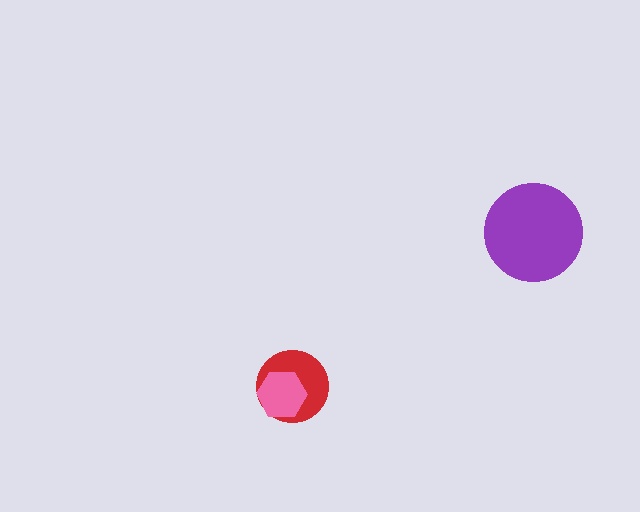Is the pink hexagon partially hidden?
No, no other shape covers it.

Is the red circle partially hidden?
Yes, it is partially covered by another shape.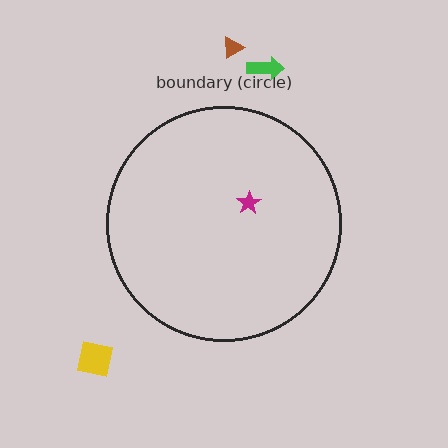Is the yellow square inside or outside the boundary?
Outside.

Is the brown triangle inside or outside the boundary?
Outside.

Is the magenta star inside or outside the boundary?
Inside.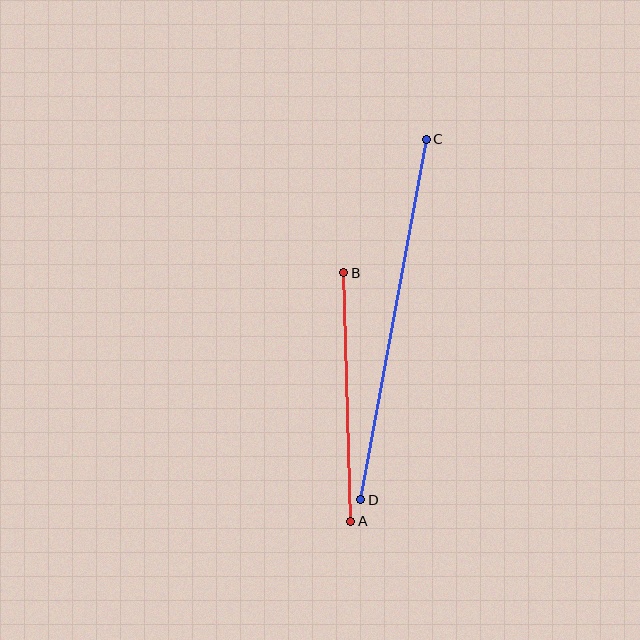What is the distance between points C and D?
The distance is approximately 367 pixels.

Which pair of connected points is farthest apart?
Points C and D are farthest apart.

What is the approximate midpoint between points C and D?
The midpoint is at approximately (393, 319) pixels.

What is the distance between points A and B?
The distance is approximately 248 pixels.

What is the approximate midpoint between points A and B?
The midpoint is at approximately (347, 397) pixels.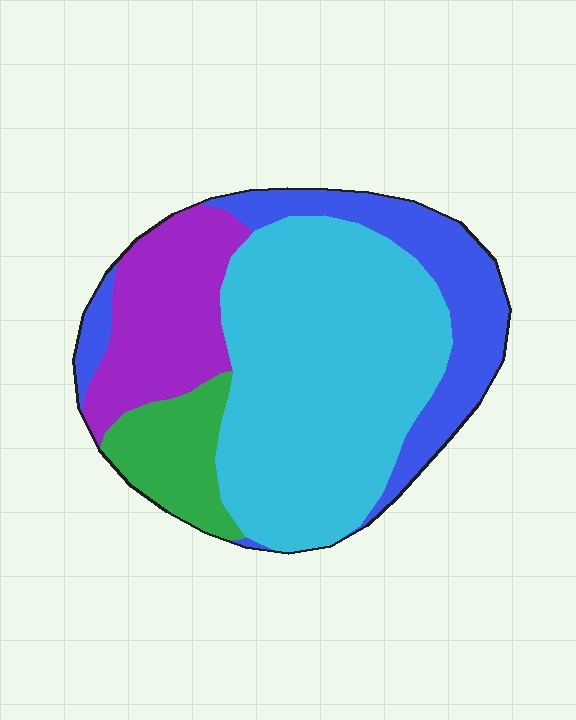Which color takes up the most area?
Cyan, at roughly 50%.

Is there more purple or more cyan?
Cyan.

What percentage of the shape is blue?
Blue takes up about one fifth (1/5) of the shape.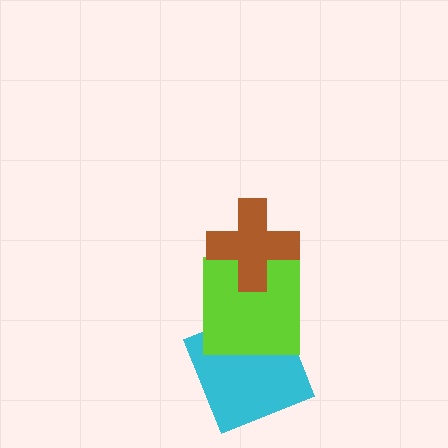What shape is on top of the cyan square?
The lime square is on top of the cyan square.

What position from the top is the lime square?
The lime square is 2nd from the top.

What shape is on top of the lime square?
The brown cross is on top of the lime square.